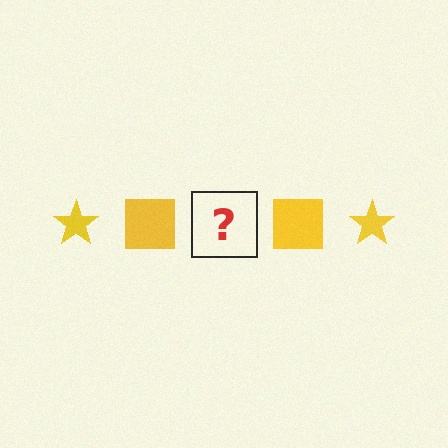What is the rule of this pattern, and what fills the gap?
The rule is that the pattern cycles through star, square shapes in yellow. The gap should be filled with a yellow star.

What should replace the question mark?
The question mark should be replaced with a yellow star.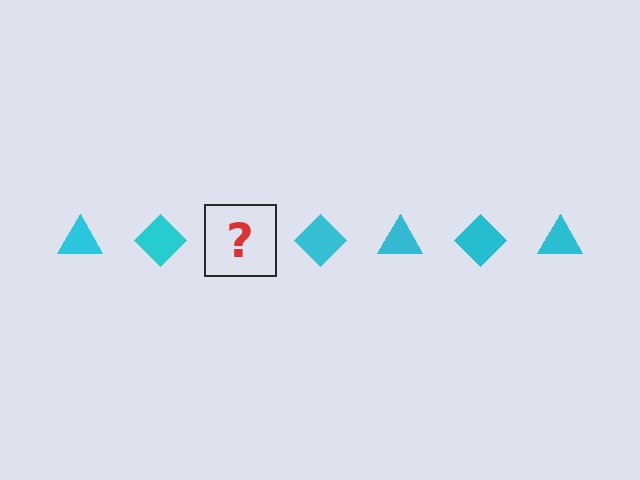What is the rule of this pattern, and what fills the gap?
The rule is that the pattern cycles through triangle, diamond shapes in cyan. The gap should be filled with a cyan triangle.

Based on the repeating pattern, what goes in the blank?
The blank should be a cyan triangle.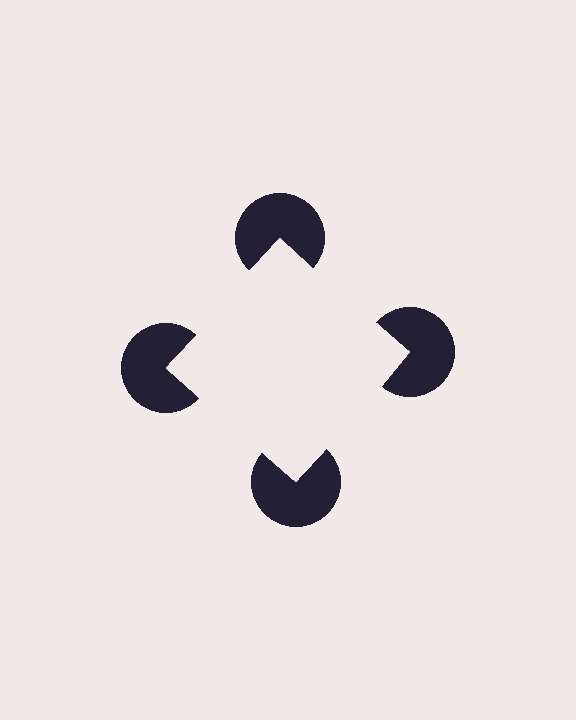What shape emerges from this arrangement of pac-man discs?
An illusory square — its edges are inferred from the aligned wedge cuts in the pac-man discs, not physically drawn.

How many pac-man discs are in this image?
There are 4 — one at each vertex of the illusory square.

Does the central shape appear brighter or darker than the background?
It typically appears slightly brighter than the background, even though no actual brightness change is drawn.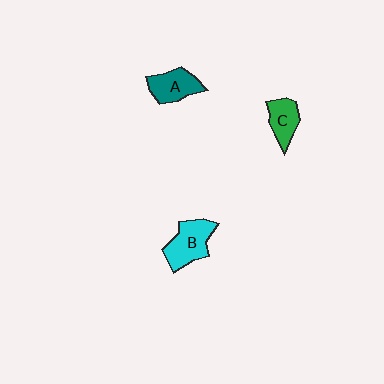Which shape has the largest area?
Shape B (cyan).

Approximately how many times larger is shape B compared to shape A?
Approximately 1.2 times.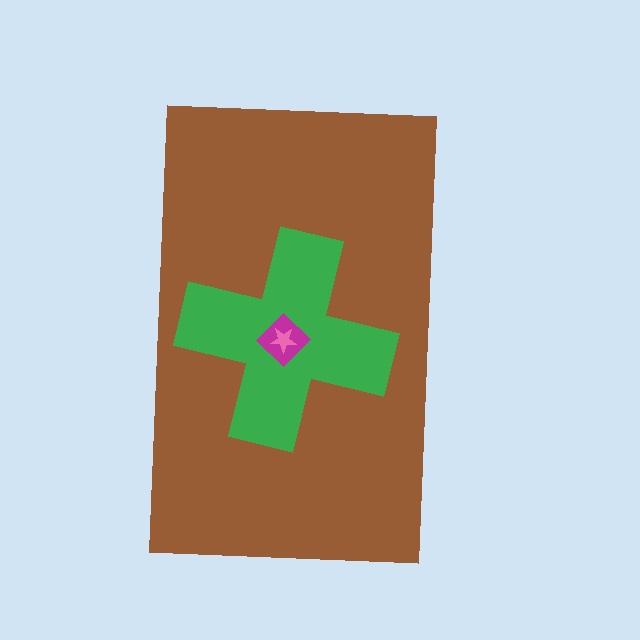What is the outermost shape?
The brown rectangle.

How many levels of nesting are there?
4.